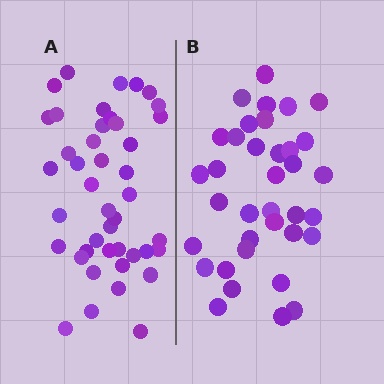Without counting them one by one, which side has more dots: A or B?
Region A (the left region) has more dots.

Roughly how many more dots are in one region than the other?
Region A has roughly 8 or so more dots than region B.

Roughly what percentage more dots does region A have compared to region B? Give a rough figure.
About 20% more.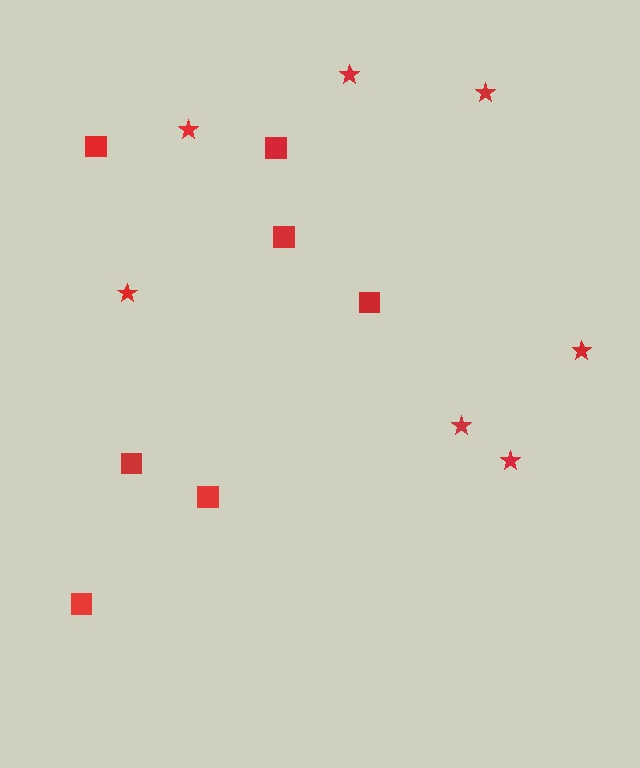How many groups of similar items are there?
There are 2 groups: one group of stars (7) and one group of squares (7).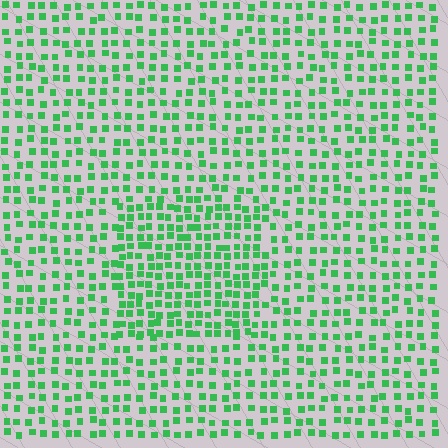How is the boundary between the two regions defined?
The boundary is defined by a change in element density (approximately 1.6x ratio). All elements are the same color, size, and shape.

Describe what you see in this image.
The image contains small green elements arranged at two different densities. A rectangle-shaped region is visible where the elements are more densely packed than the surrounding area.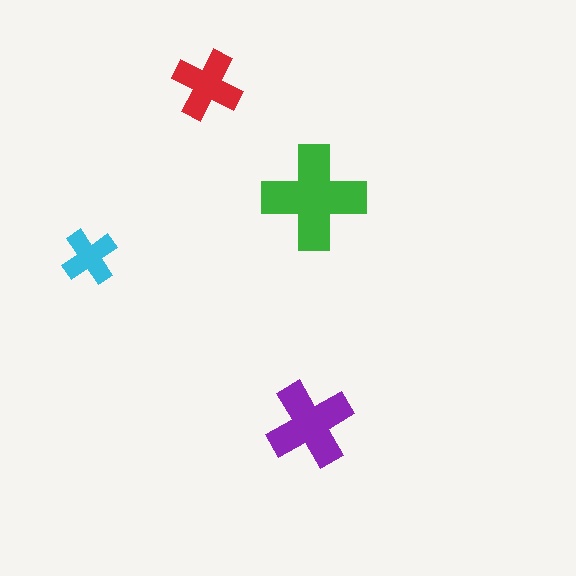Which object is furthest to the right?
The green cross is rightmost.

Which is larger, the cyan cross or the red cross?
The red one.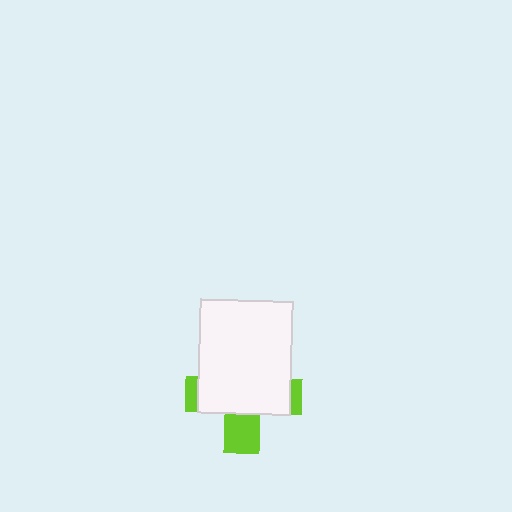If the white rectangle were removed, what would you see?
You would see the complete lime cross.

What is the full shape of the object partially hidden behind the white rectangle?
The partially hidden object is a lime cross.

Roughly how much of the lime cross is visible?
A small part of it is visible (roughly 31%).